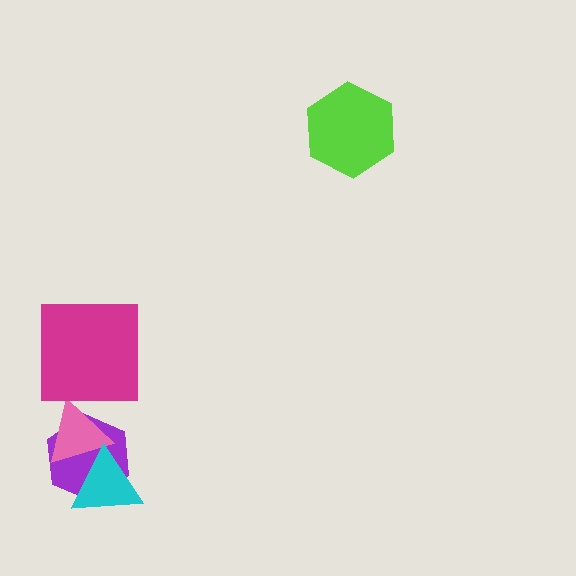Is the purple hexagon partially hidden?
Yes, it is partially covered by another shape.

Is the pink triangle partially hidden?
Yes, it is partially covered by another shape.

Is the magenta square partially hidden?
No, no other shape covers it.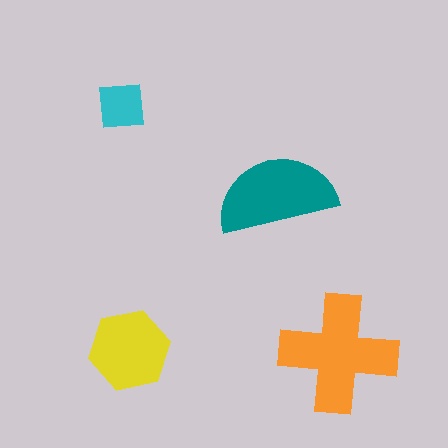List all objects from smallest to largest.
The cyan square, the yellow hexagon, the teal semicircle, the orange cross.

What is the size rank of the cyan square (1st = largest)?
4th.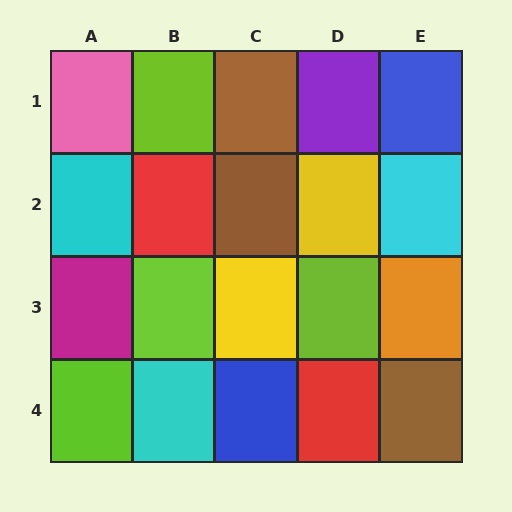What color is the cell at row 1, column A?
Pink.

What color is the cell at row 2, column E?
Cyan.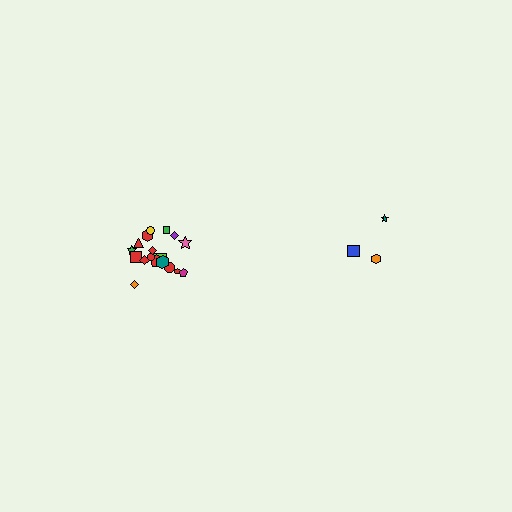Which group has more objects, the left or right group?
The left group.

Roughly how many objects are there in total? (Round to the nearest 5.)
Roughly 20 objects in total.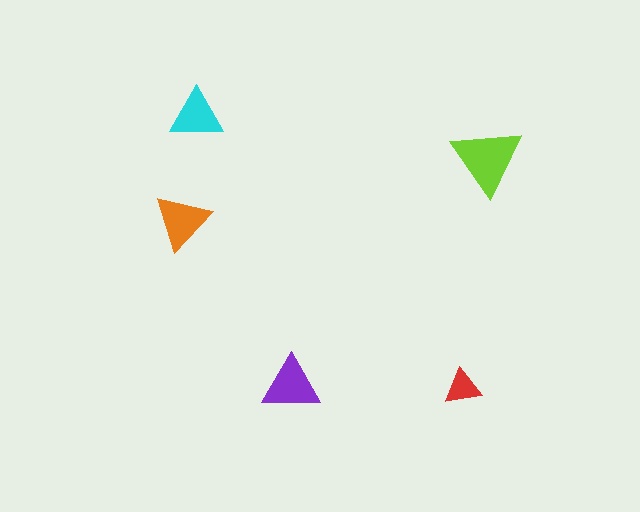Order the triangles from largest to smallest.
the lime one, the purple one, the orange one, the cyan one, the red one.